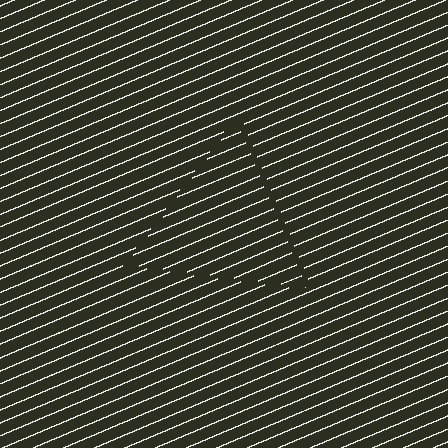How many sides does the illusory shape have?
3 sides — the line-ends trace a triangle.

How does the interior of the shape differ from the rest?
The interior of the shape contains the same grating, shifted by half a period — the contour is defined by the phase discontinuity where line-ends from the inner and outer gratings abut.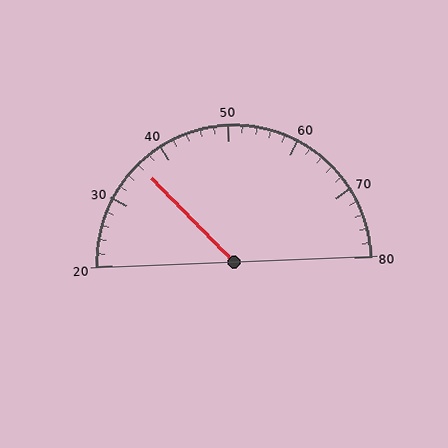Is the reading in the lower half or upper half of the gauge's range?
The reading is in the lower half of the range (20 to 80).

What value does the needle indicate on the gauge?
The needle indicates approximately 36.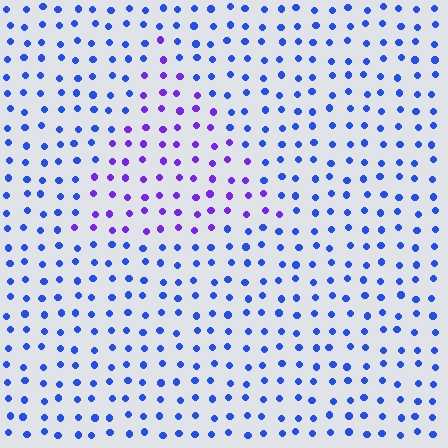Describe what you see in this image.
The image is filled with small blue elements in a uniform arrangement. A triangle-shaped region is visible where the elements are tinted to a slightly different hue, forming a subtle color boundary.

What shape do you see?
I see a triangle.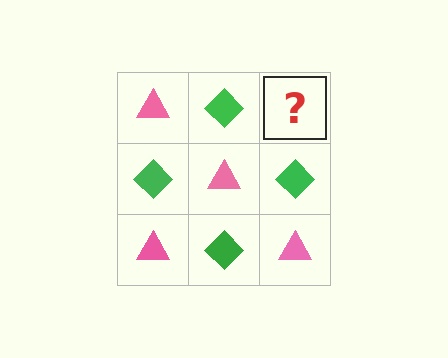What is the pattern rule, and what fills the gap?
The rule is that it alternates pink triangle and green diamond in a checkerboard pattern. The gap should be filled with a pink triangle.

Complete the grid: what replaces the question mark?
The question mark should be replaced with a pink triangle.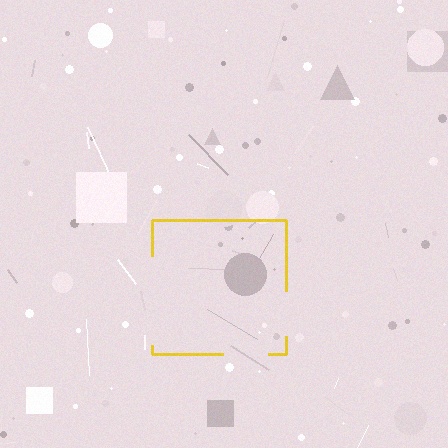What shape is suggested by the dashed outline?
The dashed outline suggests a square.